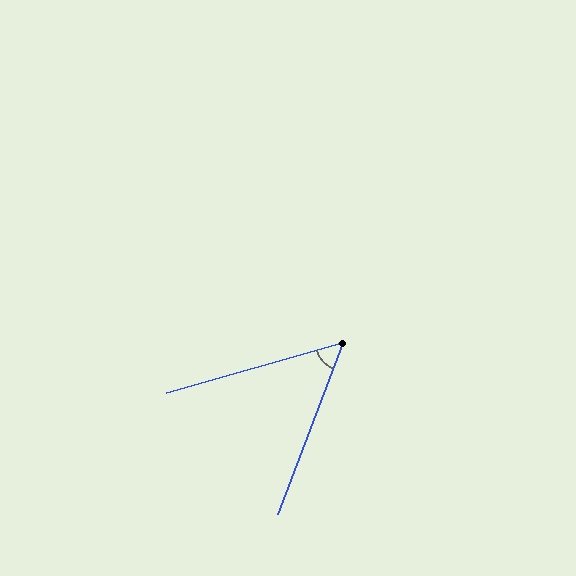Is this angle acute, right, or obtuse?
It is acute.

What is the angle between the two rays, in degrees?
Approximately 53 degrees.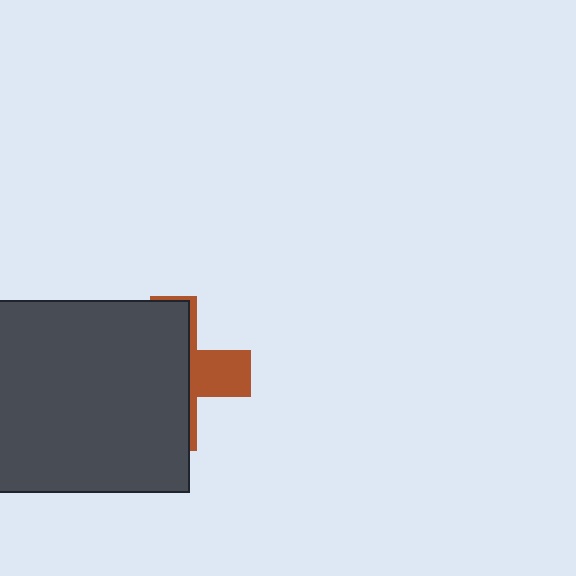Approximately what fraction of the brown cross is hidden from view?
Roughly 68% of the brown cross is hidden behind the dark gray square.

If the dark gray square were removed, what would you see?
You would see the complete brown cross.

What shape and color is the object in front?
The object in front is a dark gray square.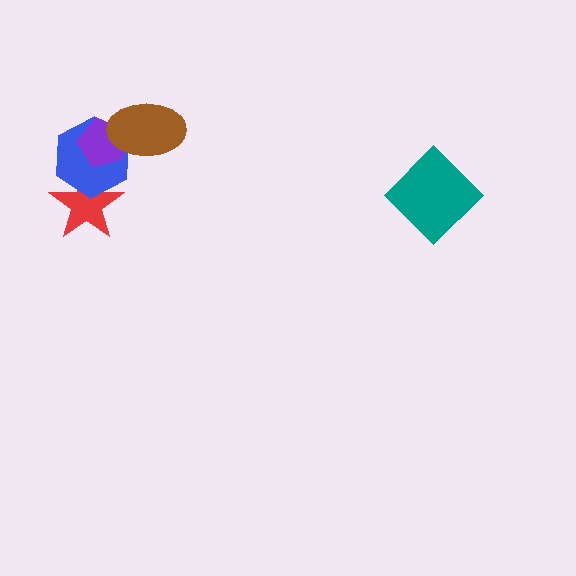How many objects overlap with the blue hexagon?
3 objects overlap with the blue hexagon.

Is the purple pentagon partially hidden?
Yes, it is partially covered by another shape.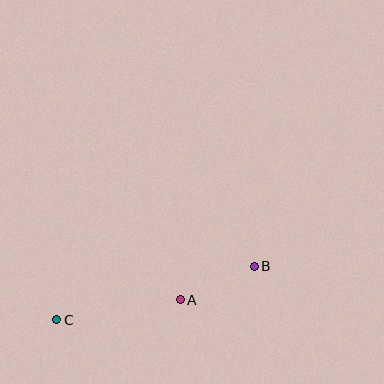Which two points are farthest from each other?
Points B and C are farthest from each other.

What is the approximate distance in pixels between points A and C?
The distance between A and C is approximately 125 pixels.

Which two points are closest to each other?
Points A and B are closest to each other.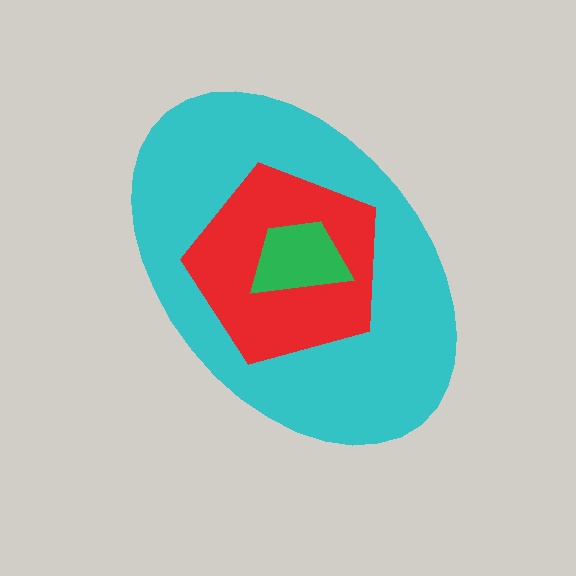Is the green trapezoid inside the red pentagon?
Yes.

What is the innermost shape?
The green trapezoid.